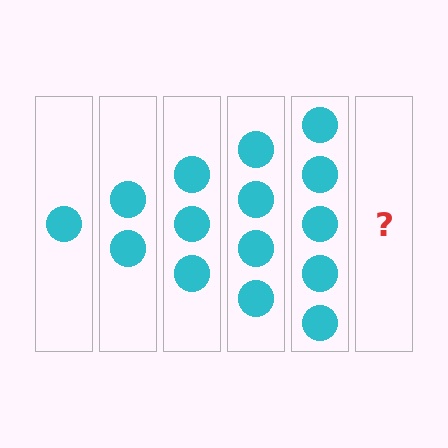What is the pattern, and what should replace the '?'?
The pattern is that each step adds one more circle. The '?' should be 6 circles.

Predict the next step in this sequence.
The next step is 6 circles.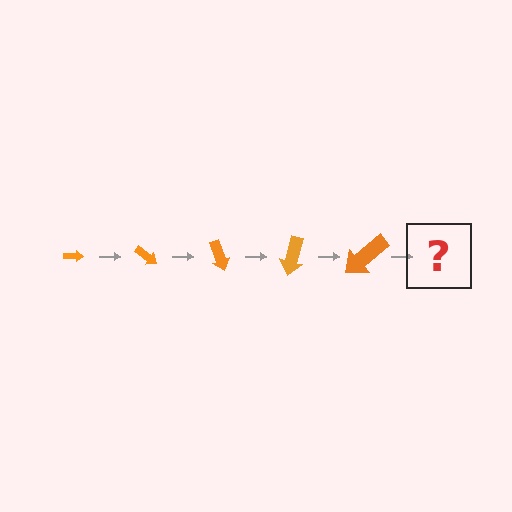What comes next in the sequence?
The next element should be an arrow, larger than the previous one and rotated 175 degrees from the start.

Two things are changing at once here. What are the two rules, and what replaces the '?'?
The two rules are that the arrow grows larger each step and it rotates 35 degrees each step. The '?' should be an arrow, larger than the previous one and rotated 175 degrees from the start.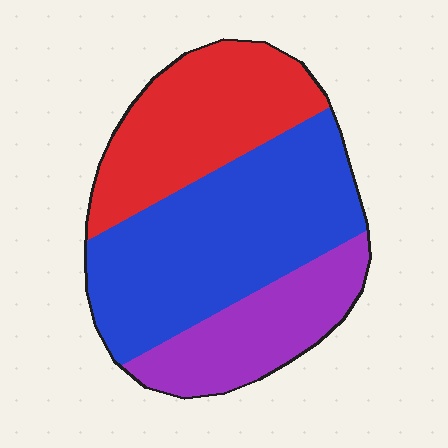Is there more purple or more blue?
Blue.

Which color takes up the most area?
Blue, at roughly 45%.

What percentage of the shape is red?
Red takes up about one third (1/3) of the shape.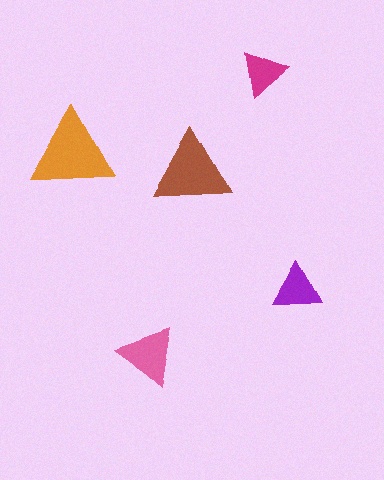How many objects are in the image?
There are 5 objects in the image.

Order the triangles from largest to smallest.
the orange one, the brown one, the pink one, the purple one, the magenta one.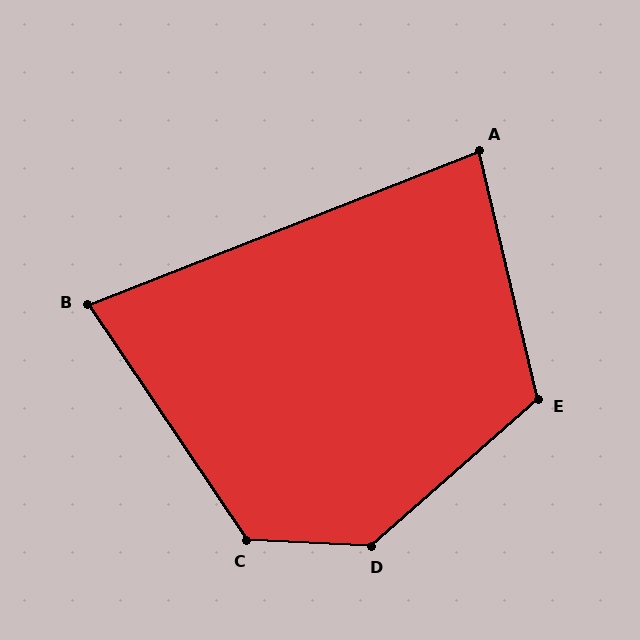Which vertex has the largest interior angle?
D, at approximately 136 degrees.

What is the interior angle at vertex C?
Approximately 127 degrees (obtuse).